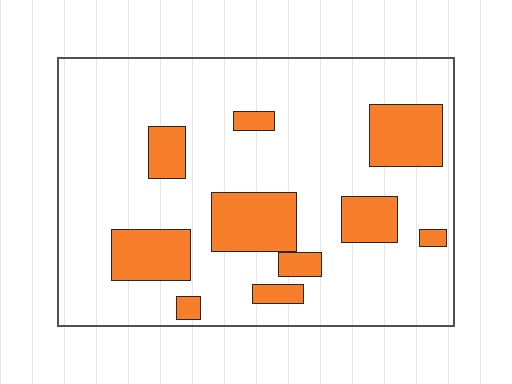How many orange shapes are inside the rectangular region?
10.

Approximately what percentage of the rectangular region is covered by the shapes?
Approximately 20%.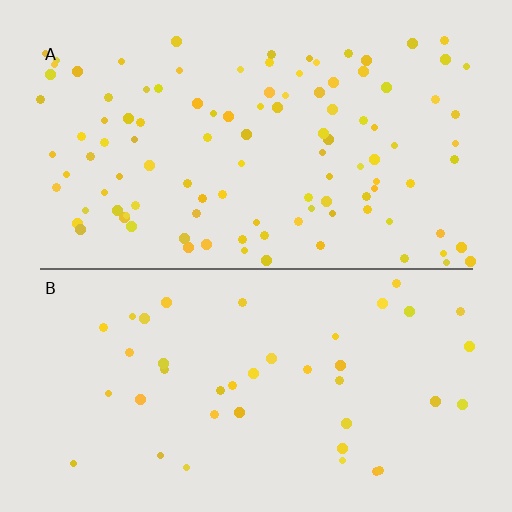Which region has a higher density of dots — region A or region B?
A (the top).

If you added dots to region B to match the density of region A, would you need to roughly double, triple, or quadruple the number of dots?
Approximately triple.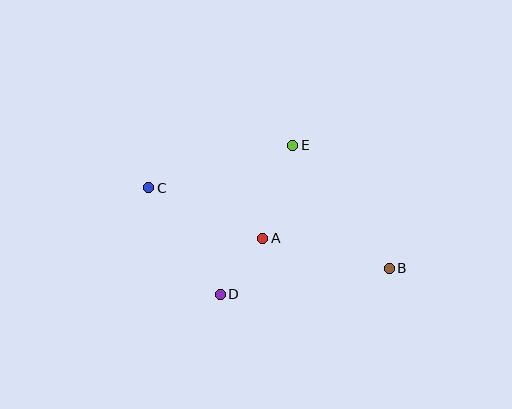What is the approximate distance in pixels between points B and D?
The distance between B and D is approximately 170 pixels.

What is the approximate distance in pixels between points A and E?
The distance between A and E is approximately 98 pixels.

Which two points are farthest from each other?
Points B and C are farthest from each other.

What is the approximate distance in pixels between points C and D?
The distance between C and D is approximately 128 pixels.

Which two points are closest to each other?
Points A and D are closest to each other.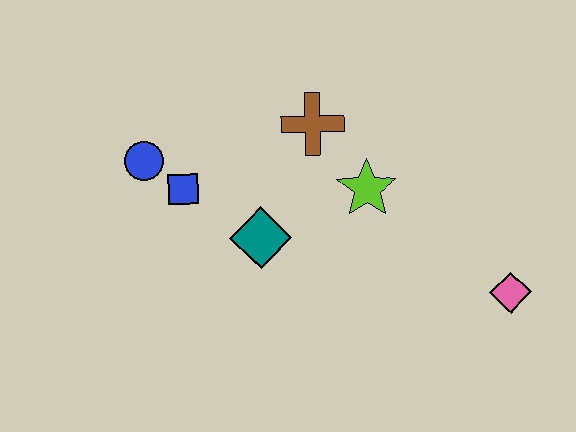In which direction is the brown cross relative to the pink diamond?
The brown cross is to the left of the pink diamond.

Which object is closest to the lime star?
The brown cross is closest to the lime star.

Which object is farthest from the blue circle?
The pink diamond is farthest from the blue circle.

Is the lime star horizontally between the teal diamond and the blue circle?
No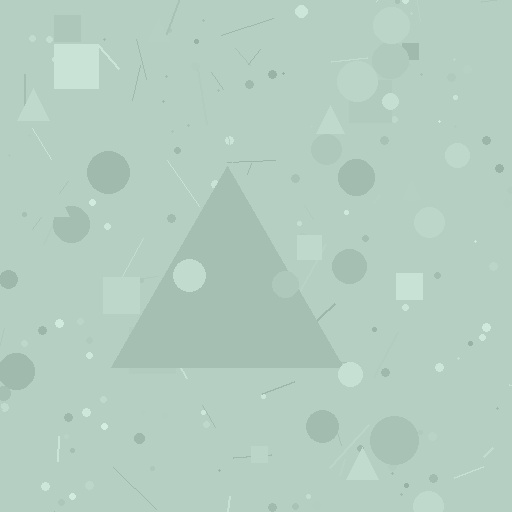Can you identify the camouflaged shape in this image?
The camouflaged shape is a triangle.